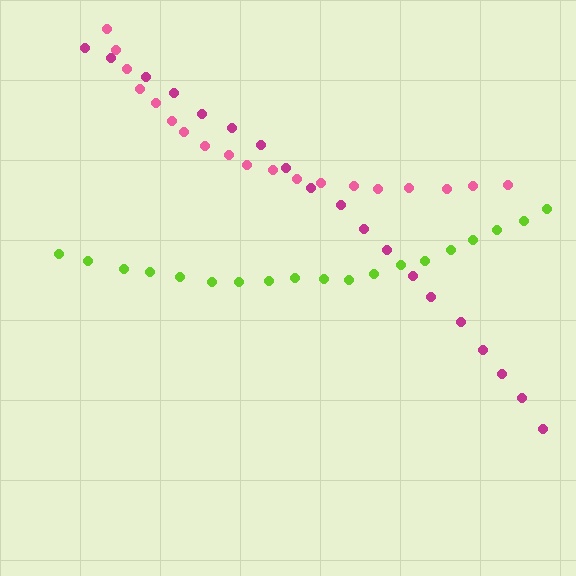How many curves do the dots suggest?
There are 3 distinct paths.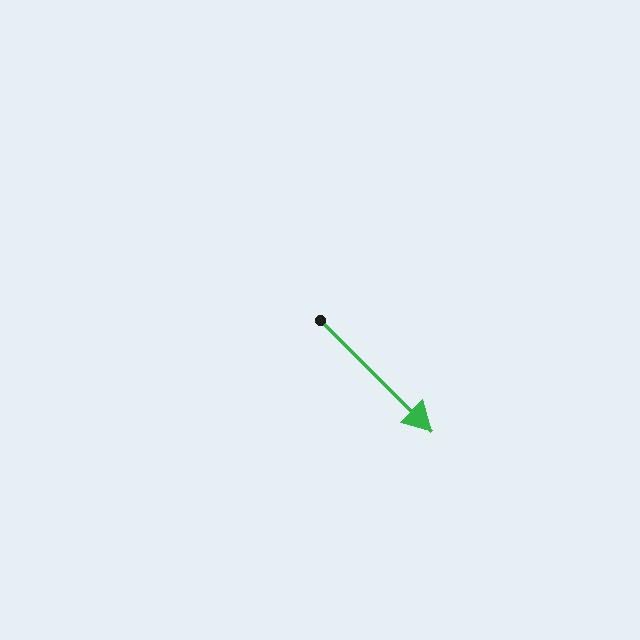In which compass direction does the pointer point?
Southeast.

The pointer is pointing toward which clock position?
Roughly 4 o'clock.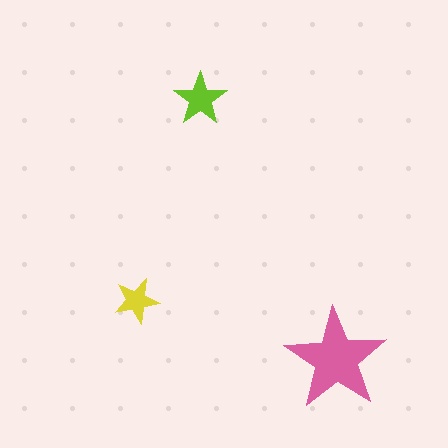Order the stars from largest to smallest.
the pink one, the lime one, the yellow one.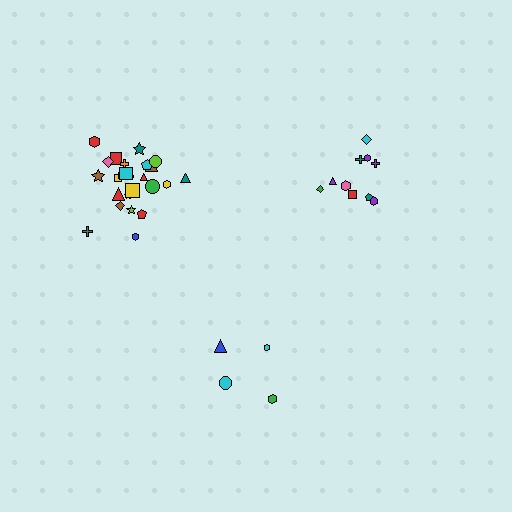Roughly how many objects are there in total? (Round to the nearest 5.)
Roughly 40 objects in total.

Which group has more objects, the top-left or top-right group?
The top-left group.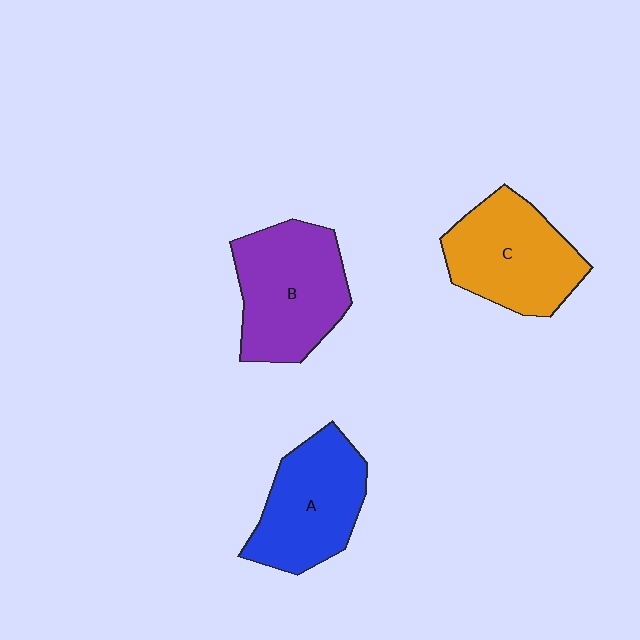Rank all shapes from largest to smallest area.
From largest to smallest: B (purple), C (orange), A (blue).